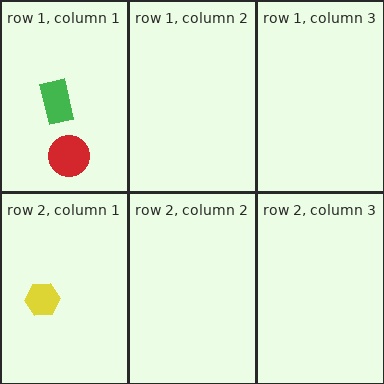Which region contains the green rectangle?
The row 1, column 1 region.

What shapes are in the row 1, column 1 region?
The red circle, the green rectangle.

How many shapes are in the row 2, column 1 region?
1.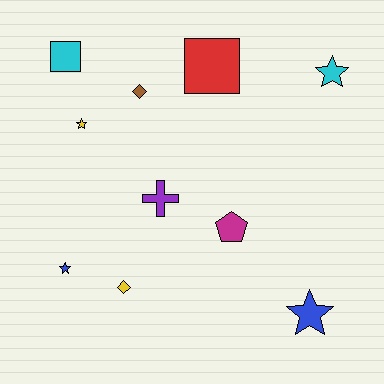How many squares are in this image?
There are 2 squares.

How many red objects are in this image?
There is 1 red object.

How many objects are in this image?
There are 10 objects.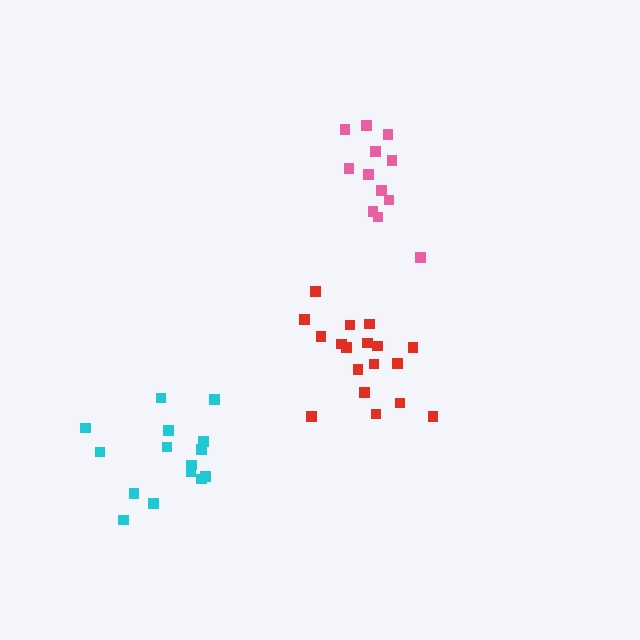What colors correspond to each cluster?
The clusters are colored: red, cyan, pink.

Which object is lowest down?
The cyan cluster is bottommost.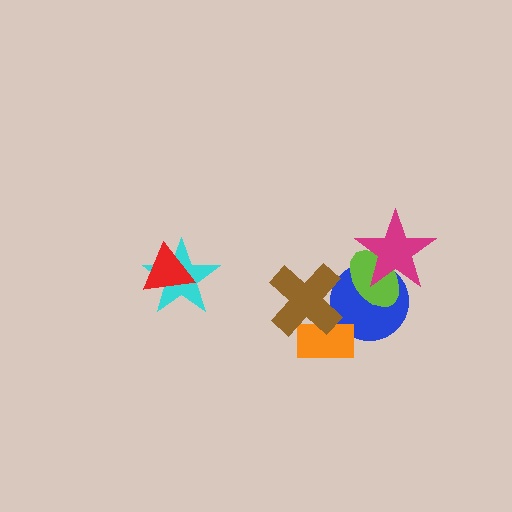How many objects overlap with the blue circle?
4 objects overlap with the blue circle.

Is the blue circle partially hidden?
Yes, it is partially covered by another shape.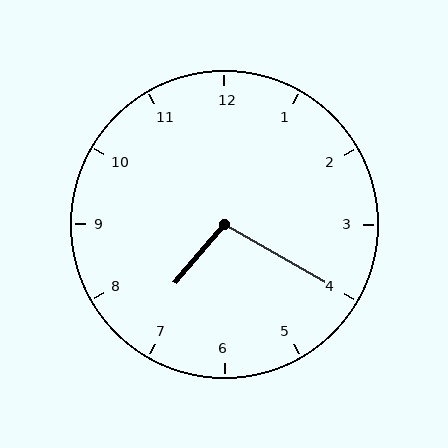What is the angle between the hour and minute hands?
Approximately 100 degrees.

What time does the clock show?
7:20.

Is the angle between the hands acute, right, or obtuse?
It is obtuse.